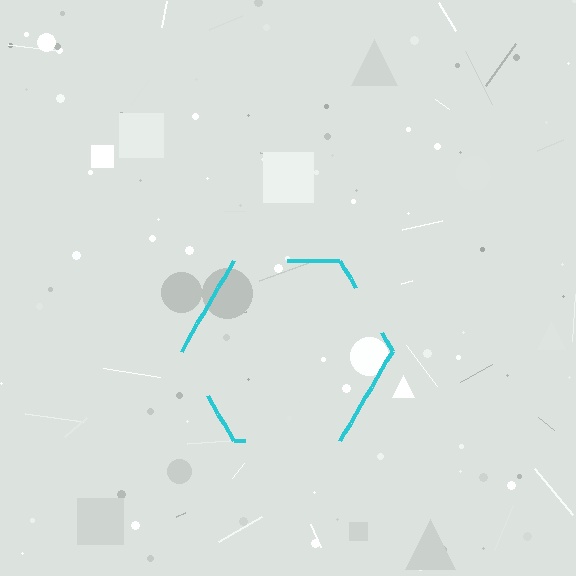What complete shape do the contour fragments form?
The contour fragments form a hexagon.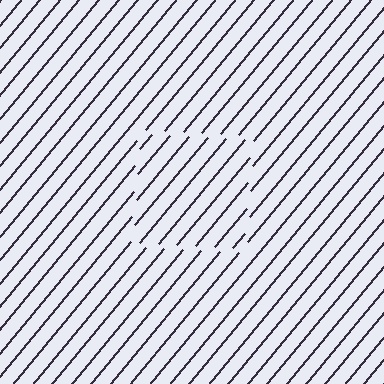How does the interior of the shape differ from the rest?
The interior of the shape contains the same grating, shifted by half a period — the contour is defined by the phase discontinuity where line-ends from the inner and outer gratings abut.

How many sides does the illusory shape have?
4 sides — the line-ends trace a square.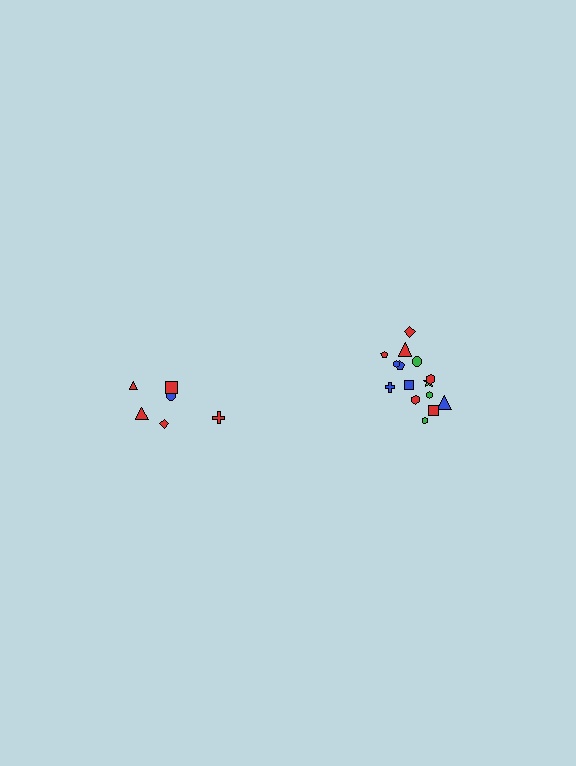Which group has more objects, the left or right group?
The right group.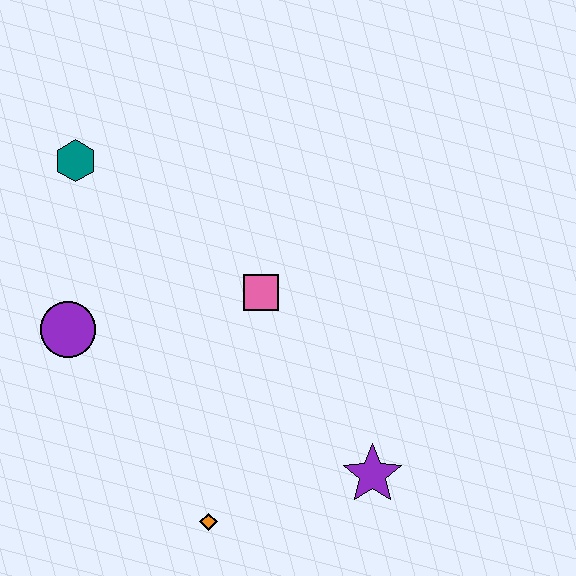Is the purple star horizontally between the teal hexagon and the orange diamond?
No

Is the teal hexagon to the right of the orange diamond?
No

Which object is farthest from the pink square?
The orange diamond is farthest from the pink square.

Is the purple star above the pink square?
No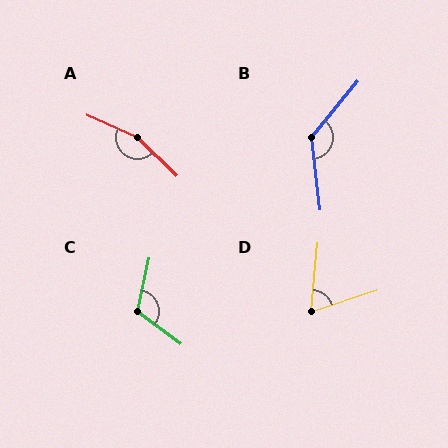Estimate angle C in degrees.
Approximately 114 degrees.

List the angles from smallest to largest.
D (67°), C (114°), B (134°), A (159°).